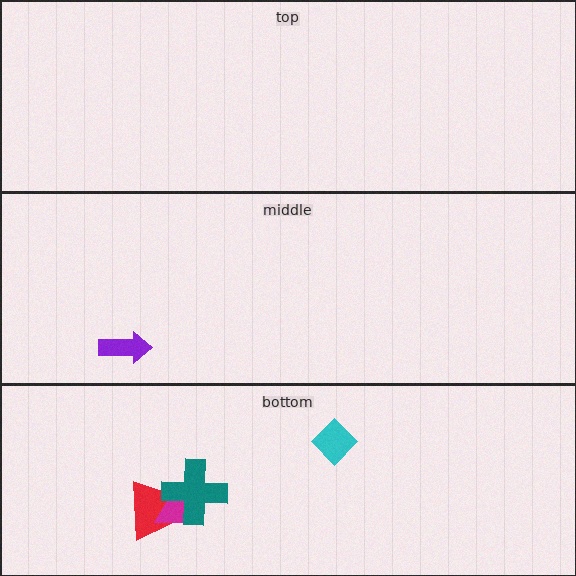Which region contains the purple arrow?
The middle region.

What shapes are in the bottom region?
The cyan diamond, the red trapezoid, the magenta triangle, the teal cross.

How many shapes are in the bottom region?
4.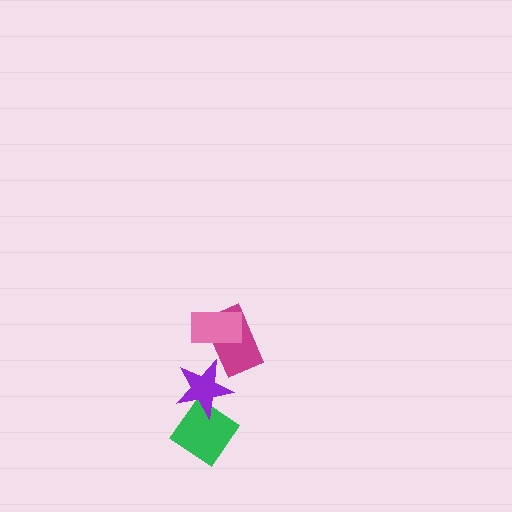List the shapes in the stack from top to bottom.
From top to bottom: the pink rectangle, the magenta rectangle, the purple star, the green diamond.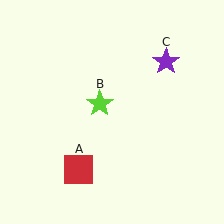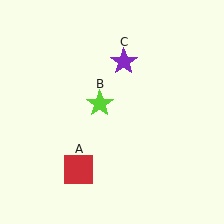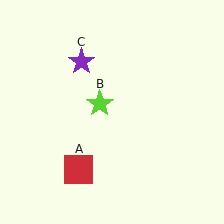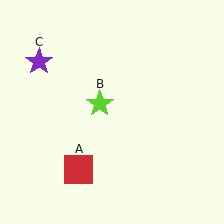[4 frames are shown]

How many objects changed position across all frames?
1 object changed position: purple star (object C).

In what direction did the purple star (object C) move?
The purple star (object C) moved left.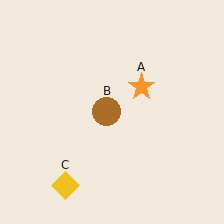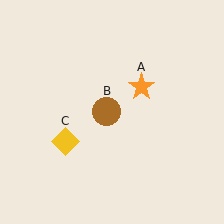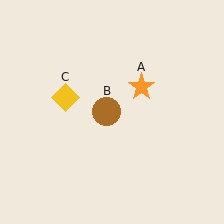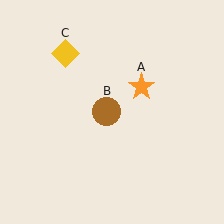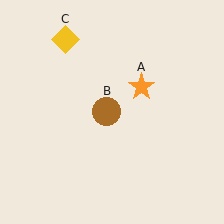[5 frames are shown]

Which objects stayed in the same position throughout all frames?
Orange star (object A) and brown circle (object B) remained stationary.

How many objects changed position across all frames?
1 object changed position: yellow diamond (object C).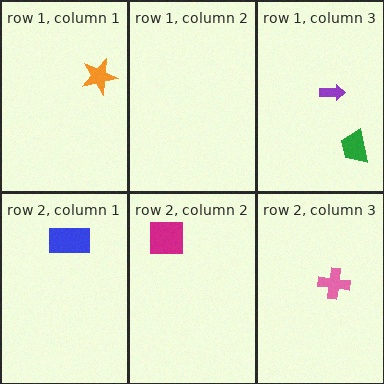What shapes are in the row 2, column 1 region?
The blue rectangle.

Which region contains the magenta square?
The row 2, column 2 region.